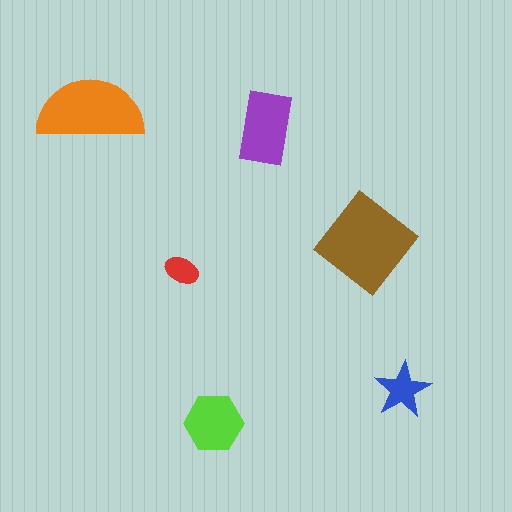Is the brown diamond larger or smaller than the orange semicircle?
Larger.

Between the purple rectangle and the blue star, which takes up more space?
The purple rectangle.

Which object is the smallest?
The red ellipse.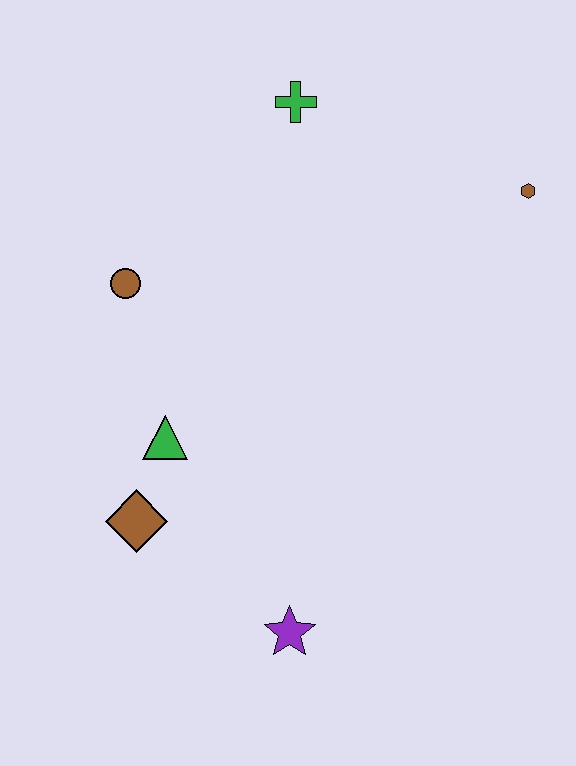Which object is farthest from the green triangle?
The brown hexagon is farthest from the green triangle.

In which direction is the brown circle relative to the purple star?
The brown circle is above the purple star.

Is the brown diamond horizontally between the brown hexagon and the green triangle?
No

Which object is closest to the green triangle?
The brown diamond is closest to the green triangle.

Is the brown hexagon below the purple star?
No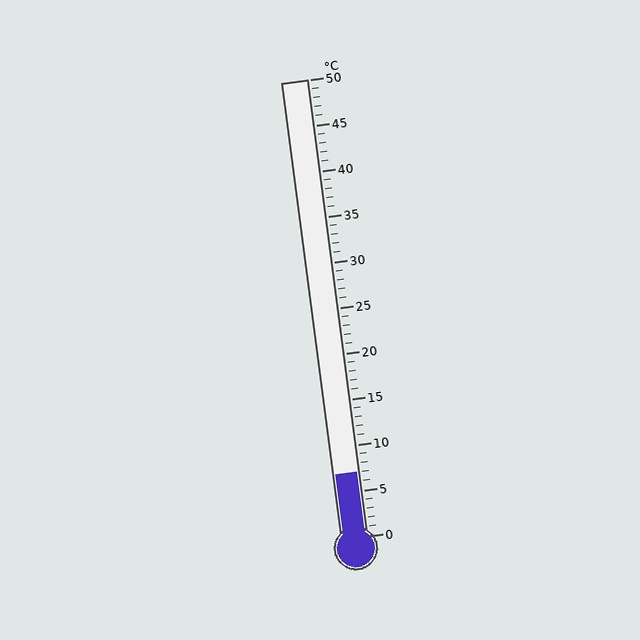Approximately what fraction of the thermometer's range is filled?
The thermometer is filled to approximately 15% of its range.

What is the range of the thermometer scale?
The thermometer scale ranges from 0°C to 50°C.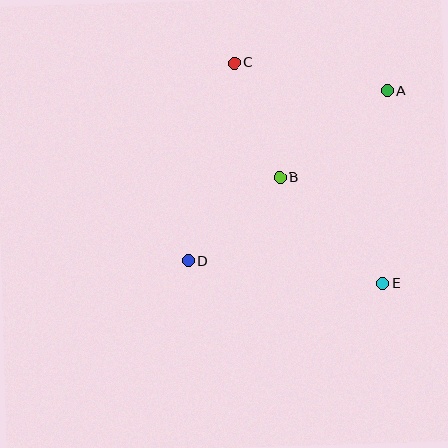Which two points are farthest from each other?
Points C and E are farthest from each other.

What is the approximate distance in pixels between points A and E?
The distance between A and E is approximately 193 pixels.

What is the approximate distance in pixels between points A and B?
The distance between A and B is approximately 138 pixels.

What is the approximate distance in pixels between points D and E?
The distance between D and E is approximately 196 pixels.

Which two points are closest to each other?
Points B and C are closest to each other.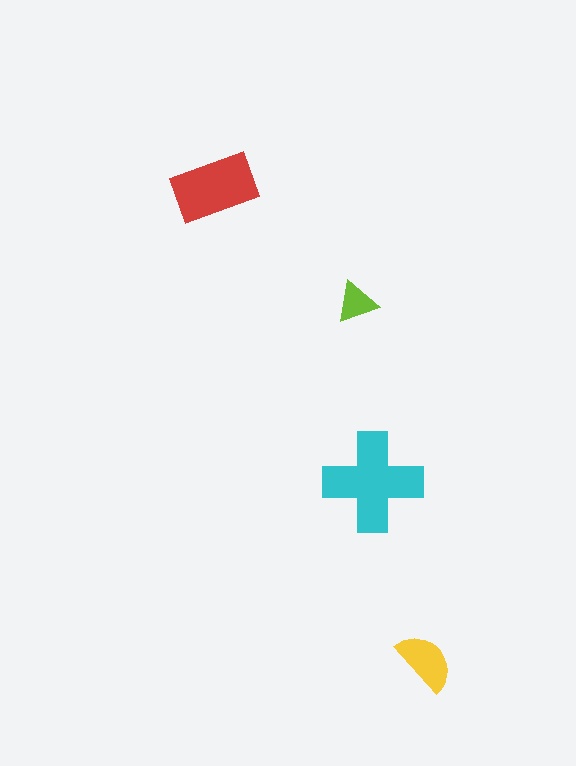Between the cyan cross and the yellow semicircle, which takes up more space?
The cyan cross.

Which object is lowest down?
The yellow semicircle is bottommost.